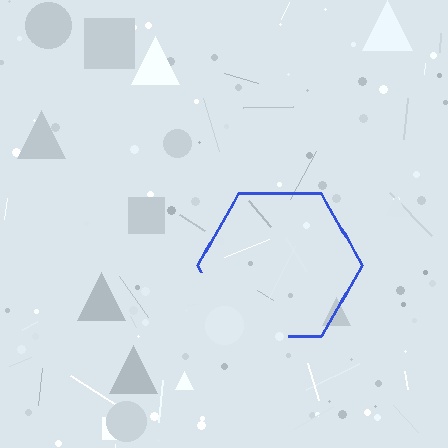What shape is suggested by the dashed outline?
The dashed outline suggests a hexagon.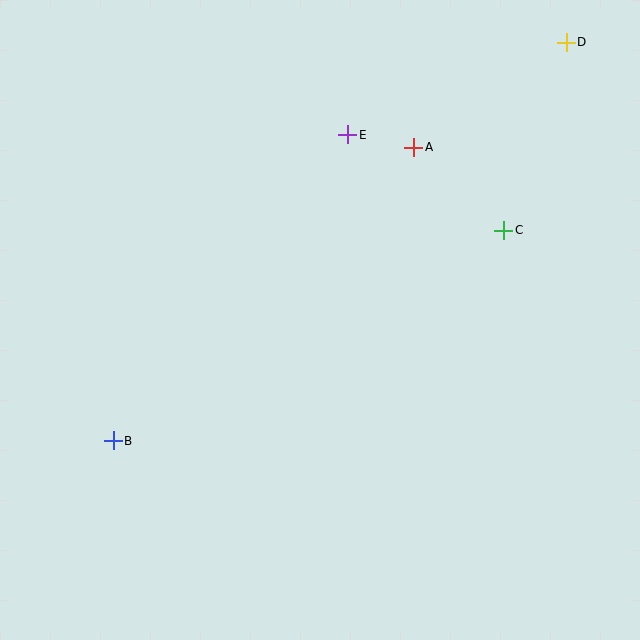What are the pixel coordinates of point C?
Point C is at (504, 230).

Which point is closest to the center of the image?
Point E at (348, 135) is closest to the center.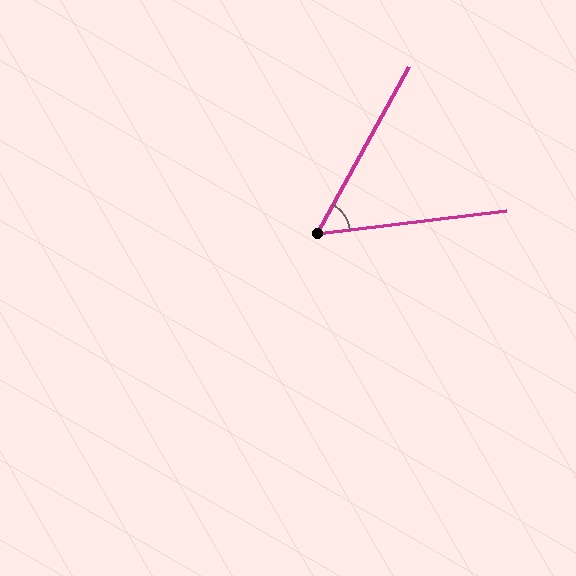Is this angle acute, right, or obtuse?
It is acute.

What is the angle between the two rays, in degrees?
Approximately 54 degrees.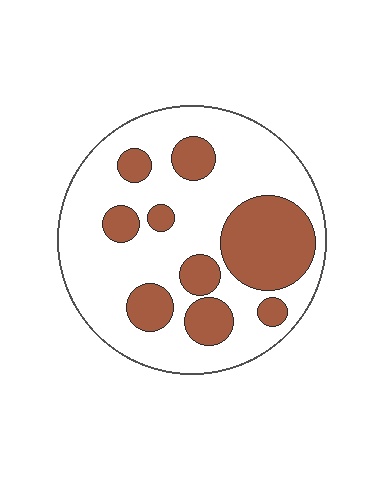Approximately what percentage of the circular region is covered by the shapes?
Approximately 30%.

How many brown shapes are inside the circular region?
9.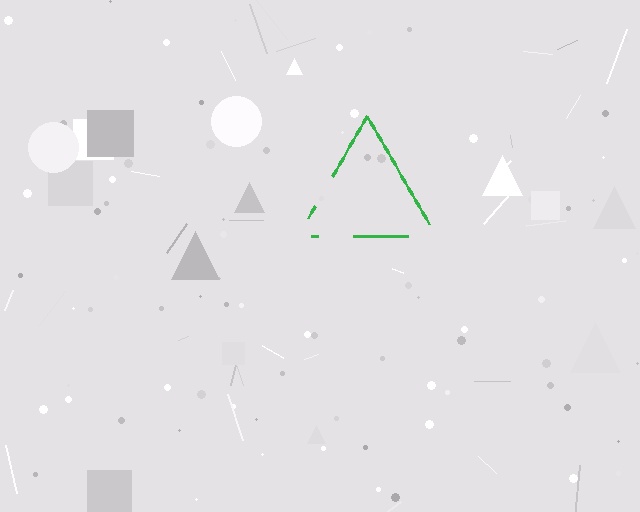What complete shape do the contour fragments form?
The contour fragments form a triangle.